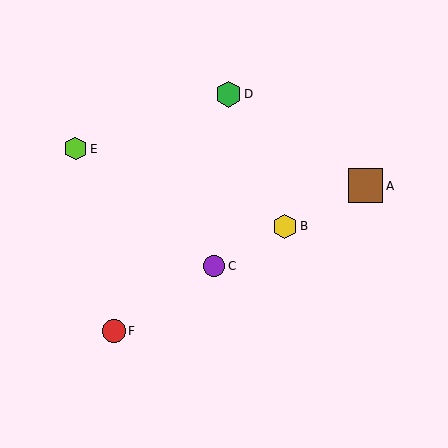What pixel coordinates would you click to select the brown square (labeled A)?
Click at (366, 186) to select the brown square A.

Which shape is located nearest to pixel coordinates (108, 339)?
The red circle (labeled F) at (114, 331) is nearest to that location.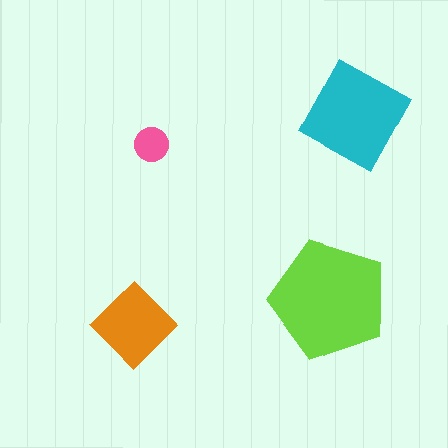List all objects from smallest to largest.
The pink circle, the orange diamond, the cyan square, the lime pentagon.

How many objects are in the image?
There are 4 objects in the image.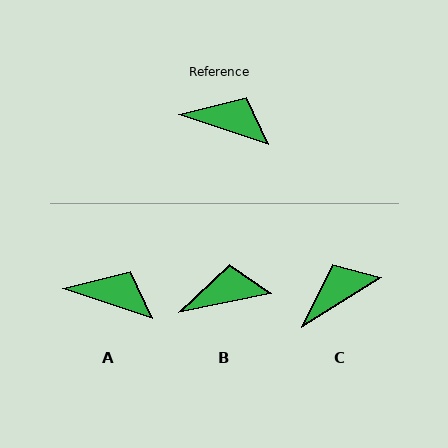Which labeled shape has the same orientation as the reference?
A.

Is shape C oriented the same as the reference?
No, it is off by about 51 degrees.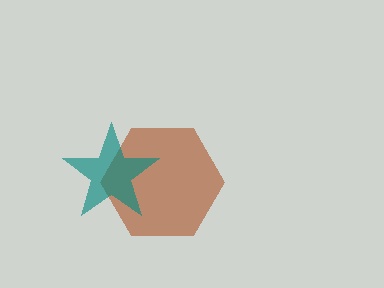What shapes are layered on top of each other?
The layered shapes are: a brown hexagon, a teal star.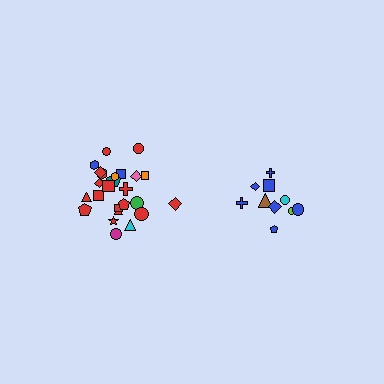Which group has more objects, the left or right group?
The left group.